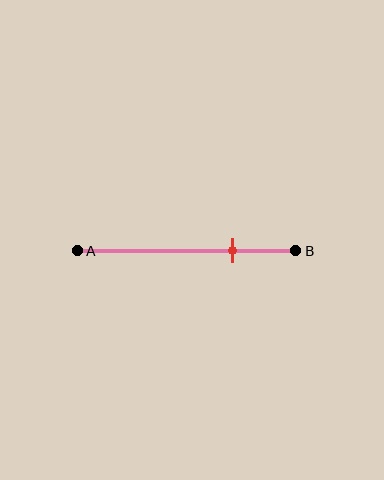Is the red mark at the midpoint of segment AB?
No, the mark is at about 70% from A, not at the 50% midpoint.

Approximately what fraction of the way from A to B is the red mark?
The red mark is approximately 70% of the way from A to B.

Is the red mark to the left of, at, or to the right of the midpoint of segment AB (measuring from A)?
The red mark is to the right of the midpoint of segment AB.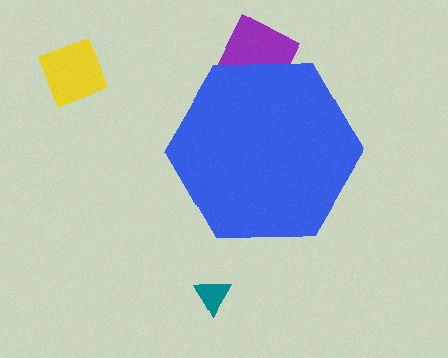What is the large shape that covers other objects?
A blue hexagon.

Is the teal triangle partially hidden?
No, the teal triangle is fully visible.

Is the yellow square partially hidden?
No, the yellow square is fully visible.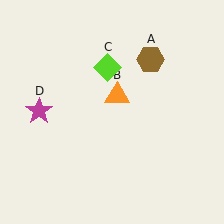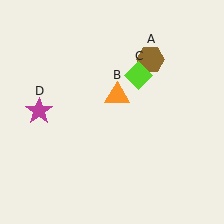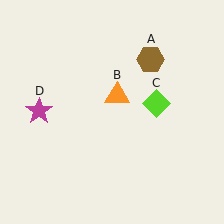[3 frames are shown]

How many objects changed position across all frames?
1 object changed position: lime diamond (object C).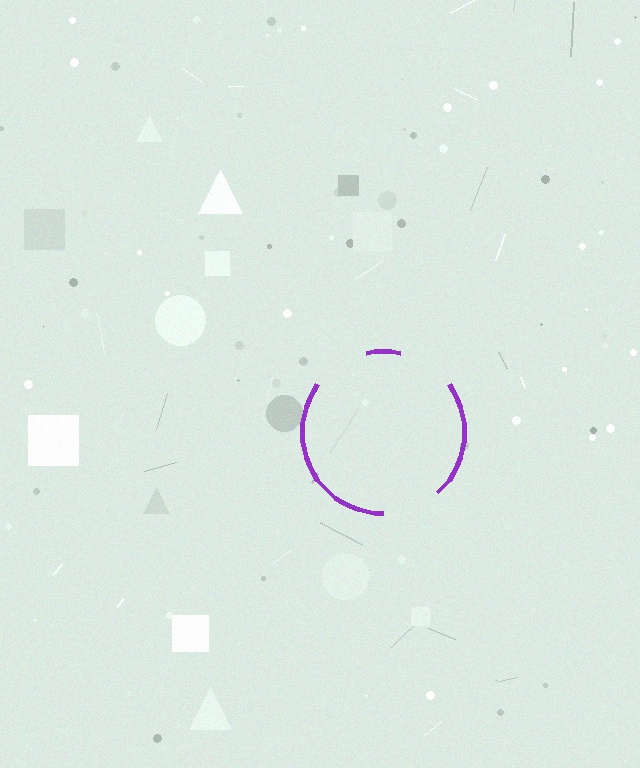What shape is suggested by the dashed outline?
The dashed outline suggests a circle.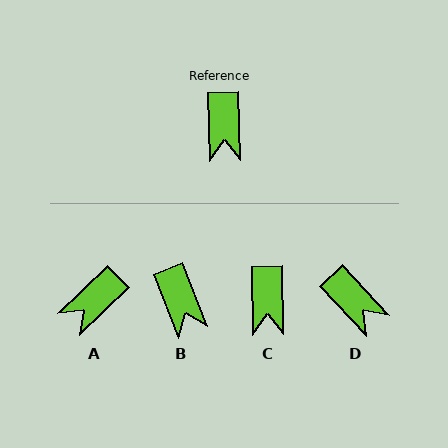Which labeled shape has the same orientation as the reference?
C.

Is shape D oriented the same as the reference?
No, it is off by about 42 degrees.